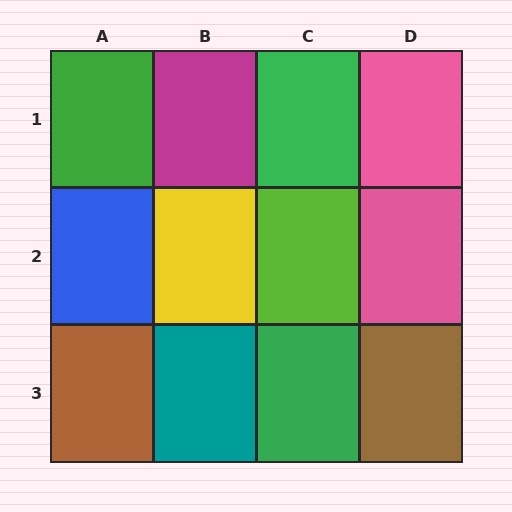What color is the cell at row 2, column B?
Yellow.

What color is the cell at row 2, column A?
Blue.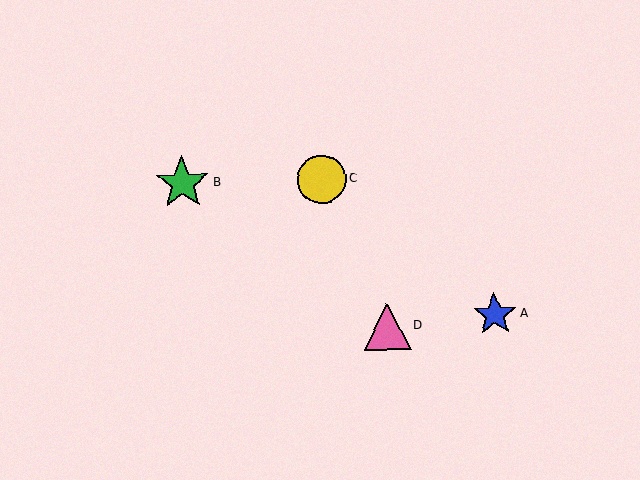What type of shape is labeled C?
Shape C is a yellow circle.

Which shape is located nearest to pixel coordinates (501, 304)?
The blue star (labeled A) at (495, 314) is nearest to that location.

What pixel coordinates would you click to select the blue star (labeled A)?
Click at (495, 314) to select the blue star A.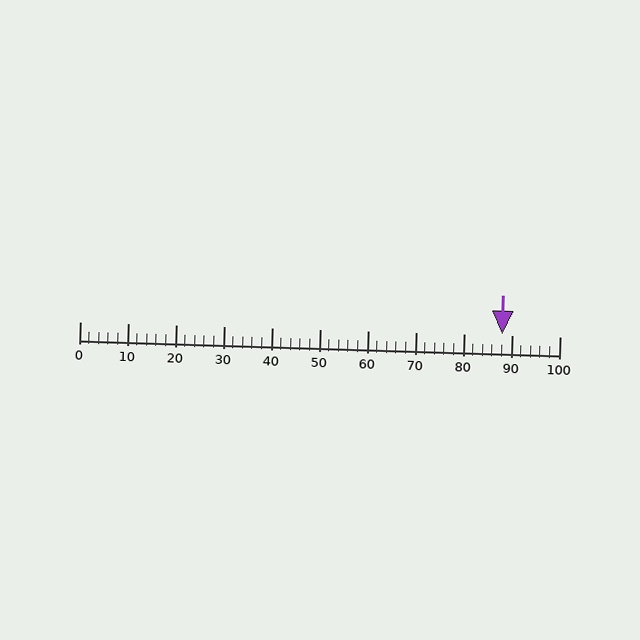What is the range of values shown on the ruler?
The ruler shows values from 0 to 100.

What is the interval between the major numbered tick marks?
The major tick marks are spaced 10 units apart.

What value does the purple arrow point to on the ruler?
The purple arrow points to approximately 88.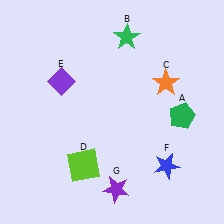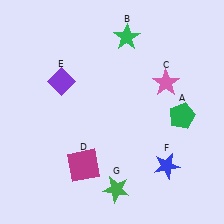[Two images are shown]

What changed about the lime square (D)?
In Image 1, D is lime. In Image 2, it changed to magenta.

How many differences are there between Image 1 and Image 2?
There are 3 differences between the two images.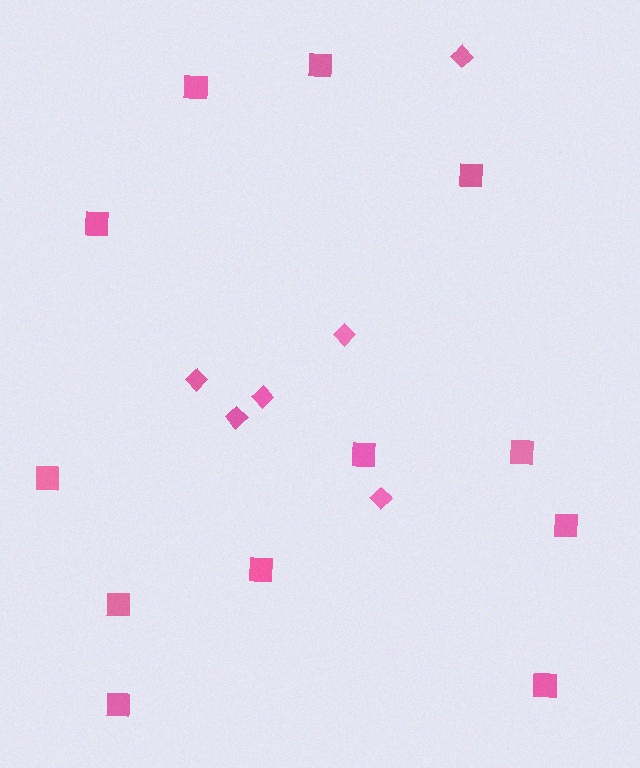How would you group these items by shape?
There are 2 groups: one group of squares (12) and one group of diamonds (6).